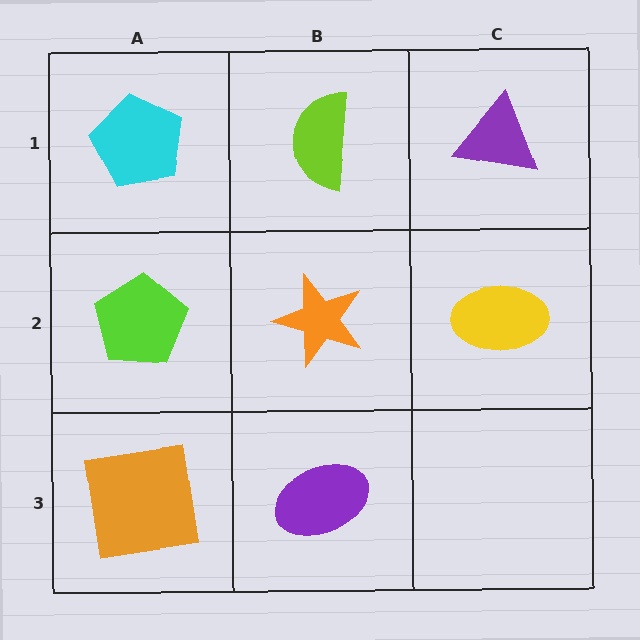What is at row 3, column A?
An orange square.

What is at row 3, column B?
A purple ellipse.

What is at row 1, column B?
A lime semicircle.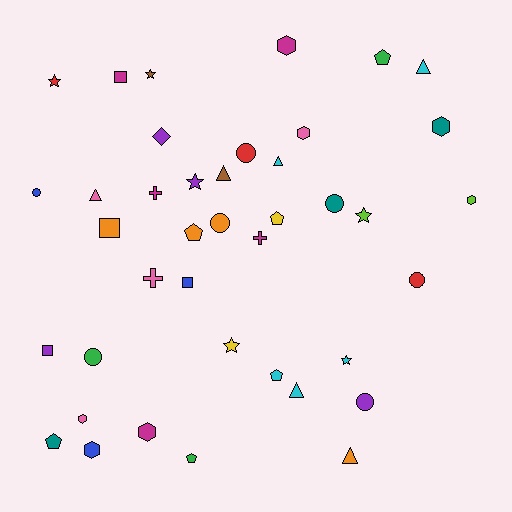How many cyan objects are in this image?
There are 5 cyan objects.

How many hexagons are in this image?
There are 7 hexagons.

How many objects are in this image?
There are 40 objects.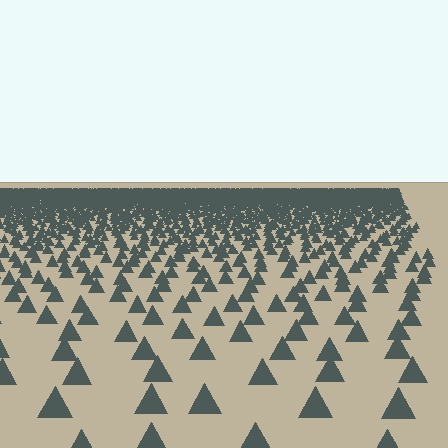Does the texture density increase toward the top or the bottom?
Density increases toward the top.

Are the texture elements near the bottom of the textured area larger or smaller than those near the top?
Larger. Near the bottom, elements are closer to the viewer and appear at a bigger on-screen size.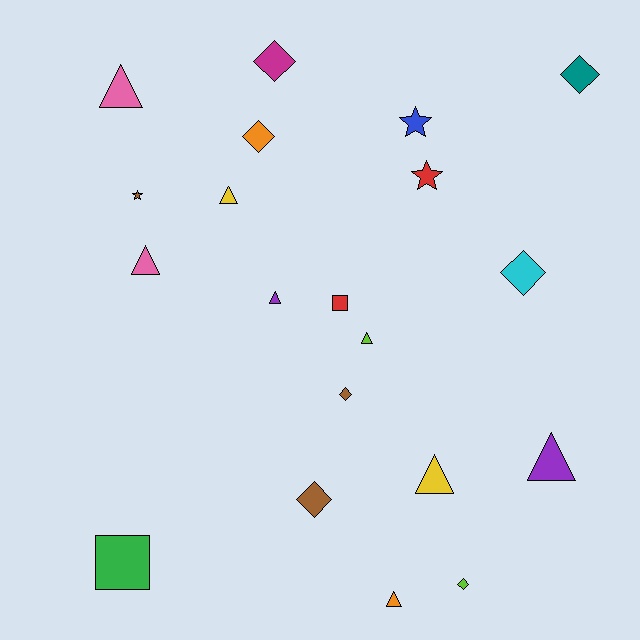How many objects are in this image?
There are 20 objects.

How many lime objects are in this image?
There are 2 lime objects.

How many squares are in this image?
There are 2 squares.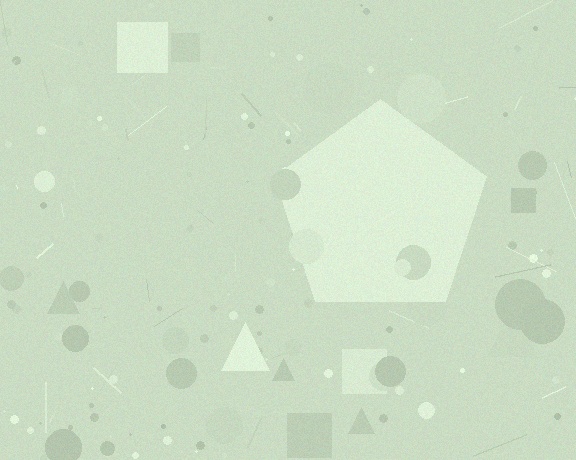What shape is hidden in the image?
A pentagon is hidden in the image.